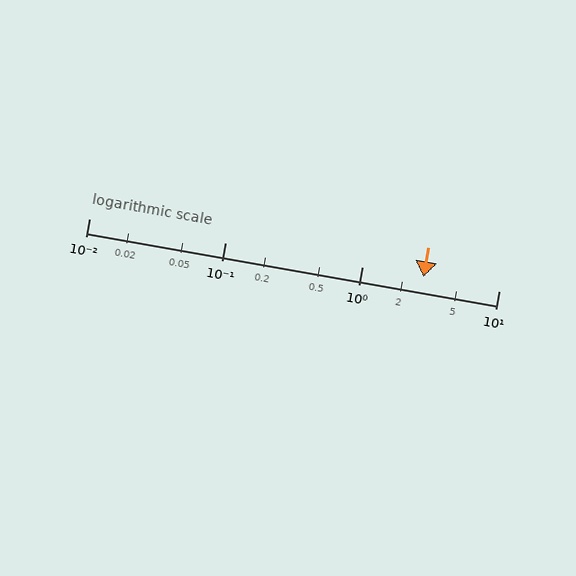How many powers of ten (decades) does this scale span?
The scale spans 3 decades, from 0.01 to 10.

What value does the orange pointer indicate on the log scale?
The pointer indicates approximately 2.8.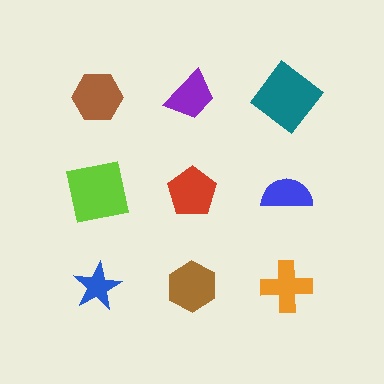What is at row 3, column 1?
A blue star.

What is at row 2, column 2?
A red pentagon.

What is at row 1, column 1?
A brown hexagon.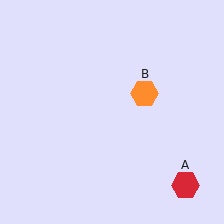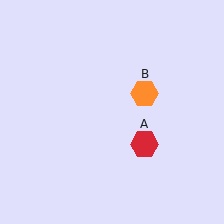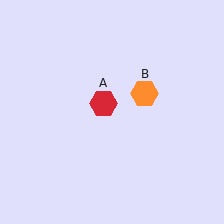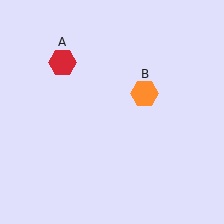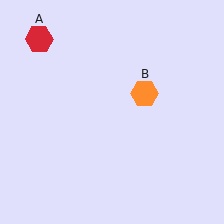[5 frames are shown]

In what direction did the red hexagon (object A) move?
The red hexagon (object A) moved up and to the left.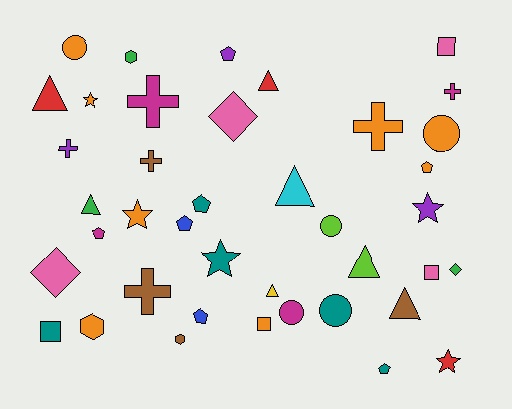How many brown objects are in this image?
There are 4 brown objects.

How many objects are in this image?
There are 40 objects.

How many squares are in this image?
There are 4 squares.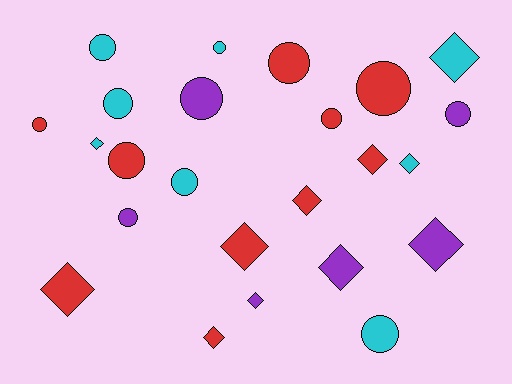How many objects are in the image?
There are 24 objects.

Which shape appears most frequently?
Circle, with 13 objects.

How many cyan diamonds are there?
There are 3 cyan diamonds.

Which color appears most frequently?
Red, with 10 objects.